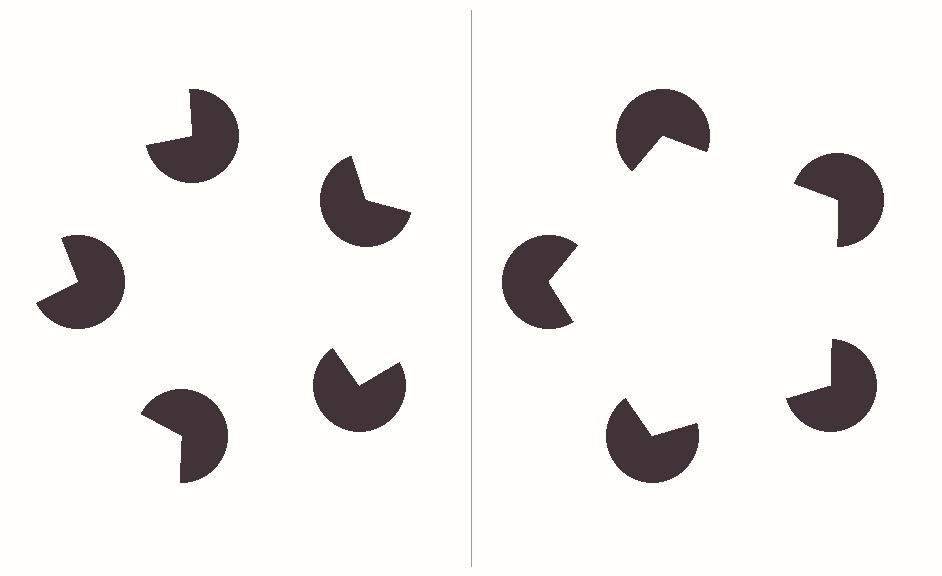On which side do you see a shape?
An illusory pentagon appears on the right side. On the left side the wedge cuts are rotated, so no coherent shape forms.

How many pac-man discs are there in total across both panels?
10 — 5 on each side.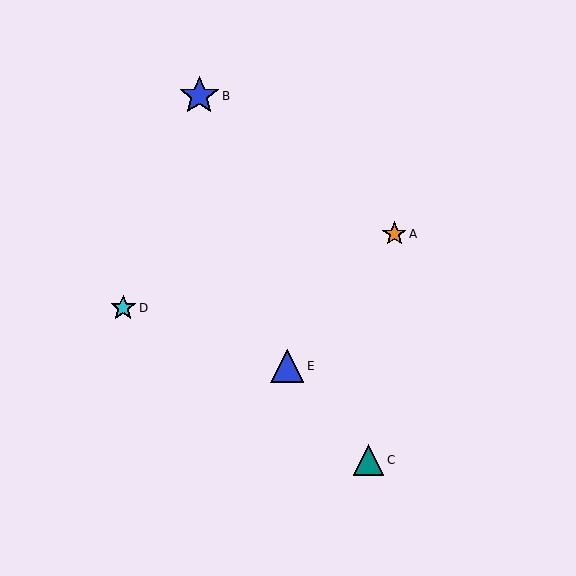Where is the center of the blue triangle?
The center of the blue triangle is at (287, 366).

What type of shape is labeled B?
Shape B is a blue star.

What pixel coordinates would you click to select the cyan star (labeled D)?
Click at (123, 308) to select the cyan star D.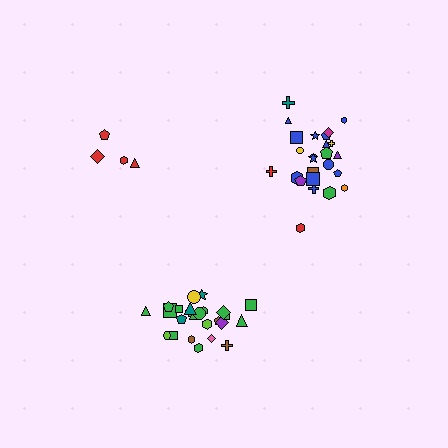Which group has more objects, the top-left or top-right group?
The top-right group.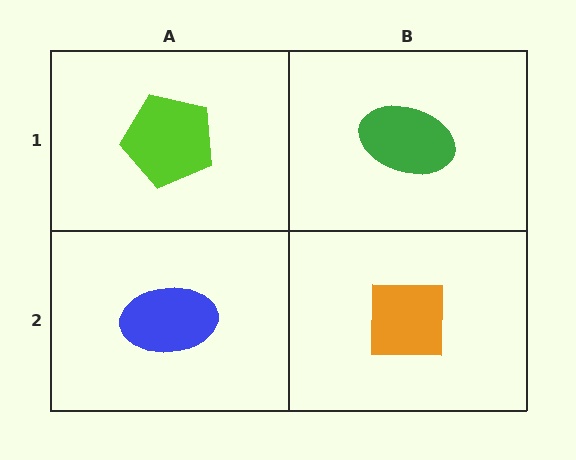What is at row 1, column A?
A lime pentagon.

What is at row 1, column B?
A green ellipse.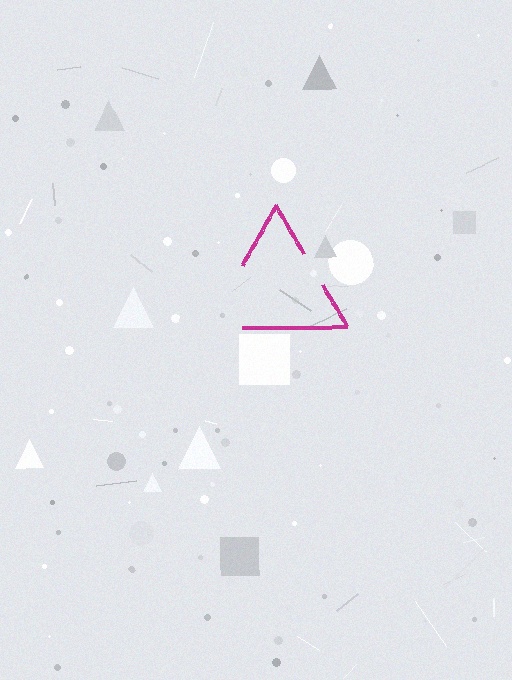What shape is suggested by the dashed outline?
The dashed outline suggests a triangle.